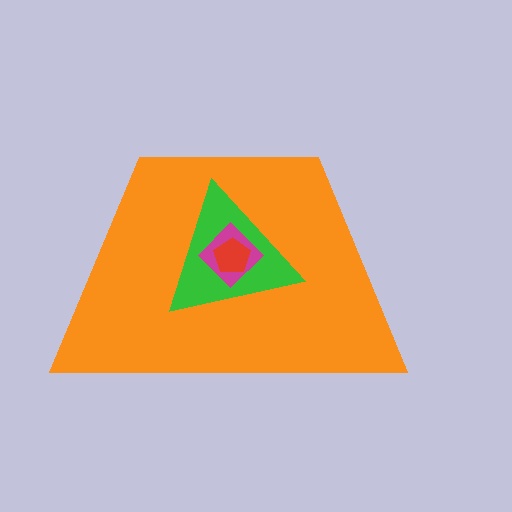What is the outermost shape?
The orange trapezoid.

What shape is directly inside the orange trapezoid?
The green triangle.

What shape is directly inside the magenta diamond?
The red pentagon.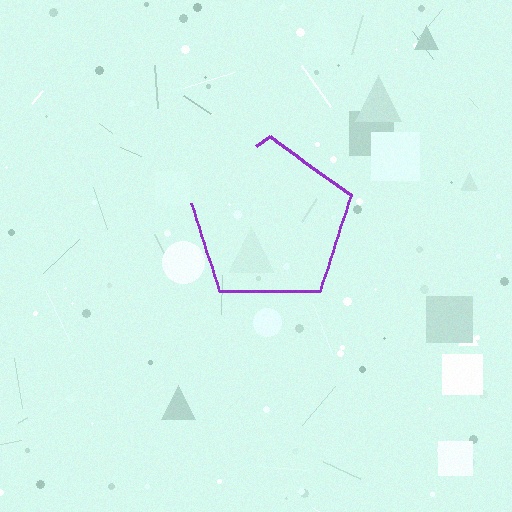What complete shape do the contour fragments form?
The contour fragments form a pentagon.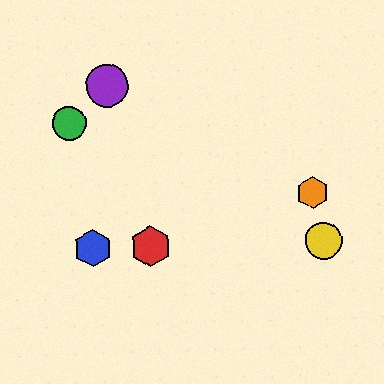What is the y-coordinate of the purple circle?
The purple circle is at y≈86.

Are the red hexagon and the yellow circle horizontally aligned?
Yes, both are at y≈246.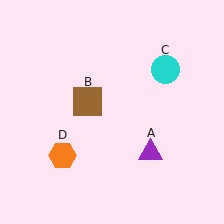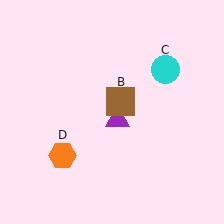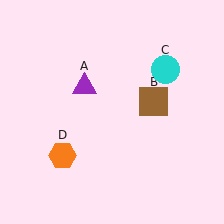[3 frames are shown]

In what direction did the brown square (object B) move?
The brown square (object B) moved right.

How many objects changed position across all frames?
2 objects changed position: purple triangle (object A), brown square (object B).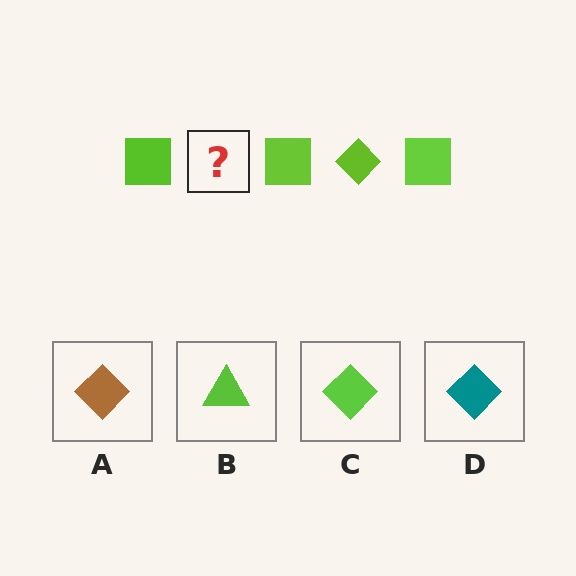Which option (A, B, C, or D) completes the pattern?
C.